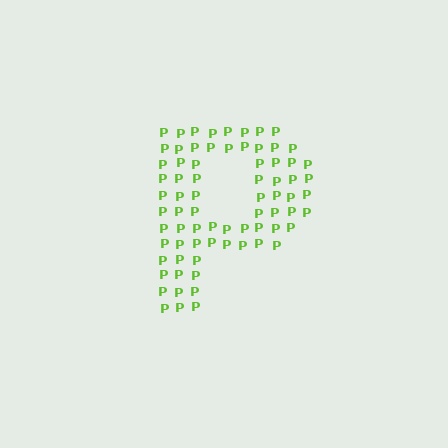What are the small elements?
The small elements are letter P's.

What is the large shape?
The large shape is the letter P.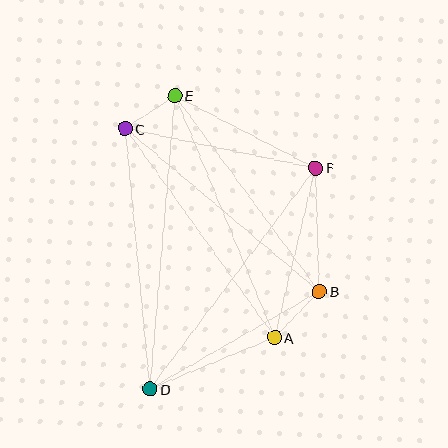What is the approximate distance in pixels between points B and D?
The distance between B and D is approximately 195 pixels.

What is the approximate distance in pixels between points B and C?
The distance between B and C is approximately 254 pixels.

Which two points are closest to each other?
Points C and E are closest to each other.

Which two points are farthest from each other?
Points D and E are farthest from each other.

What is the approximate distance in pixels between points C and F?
The distance between C and F is approximately 195 pixels.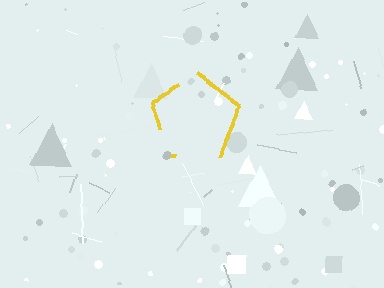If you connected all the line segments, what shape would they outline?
They would outline a pentagon.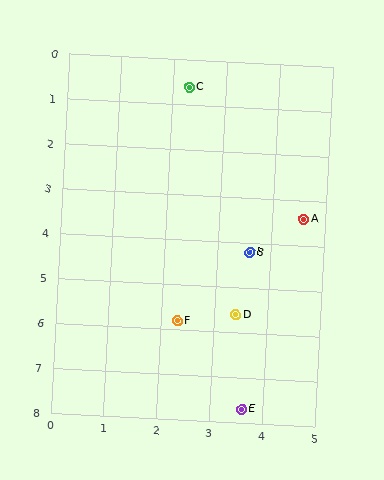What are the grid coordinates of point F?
Point F is at approximately (2.3, 5.8).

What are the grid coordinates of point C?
Point C is at approximately (2.3, 0.6).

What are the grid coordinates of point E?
Point E is at approximately (3.6, 7.7).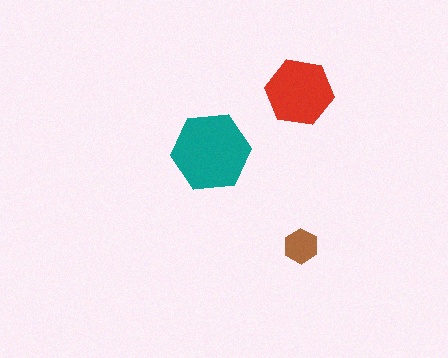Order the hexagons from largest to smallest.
the teal one, the red one, the brown one.